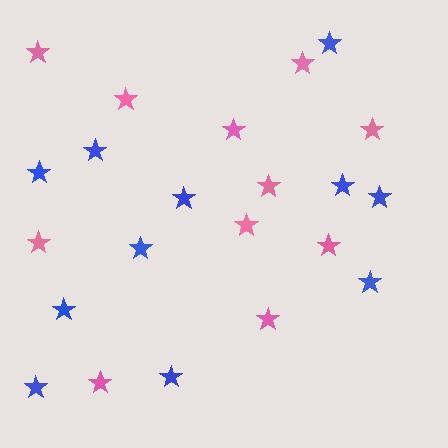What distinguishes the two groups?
There are 2 groups: one group of pink stars (11) and one group of blue stars (11).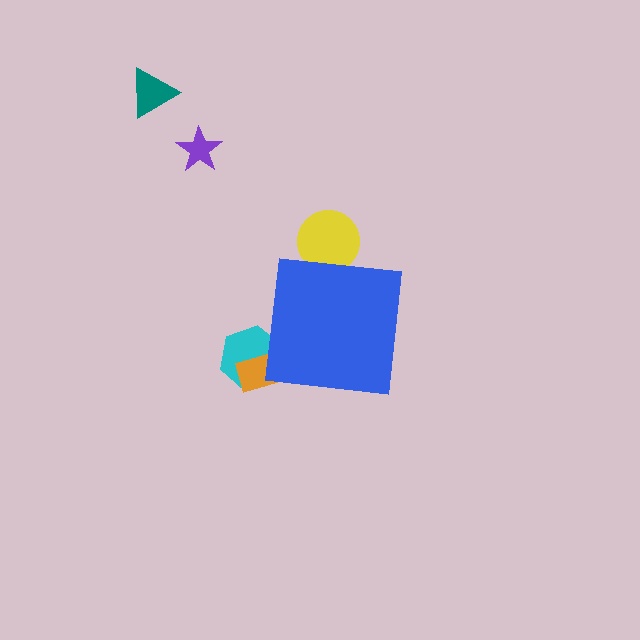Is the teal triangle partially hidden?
No, the teal triangle is fully visible.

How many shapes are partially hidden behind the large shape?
3 shapes are partially hidden.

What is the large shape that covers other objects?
A blue square.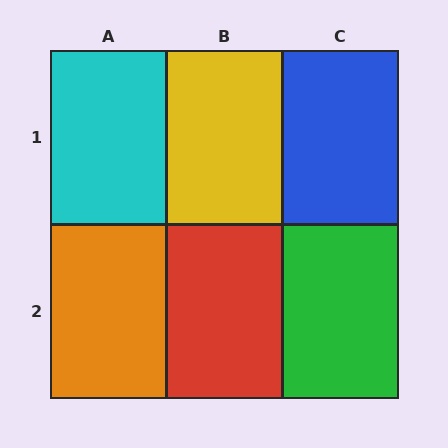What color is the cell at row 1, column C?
Blue.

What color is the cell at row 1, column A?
Cyan.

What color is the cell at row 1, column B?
Yellow.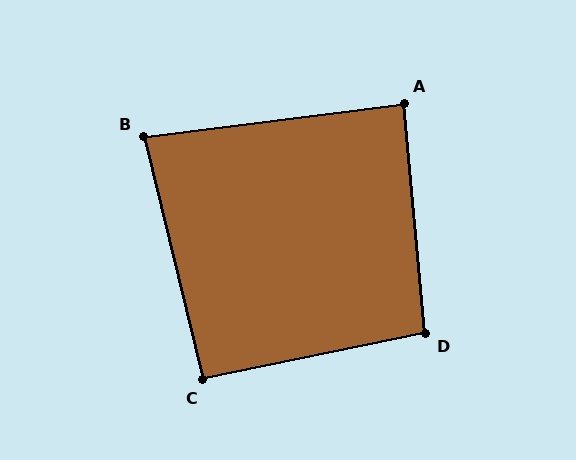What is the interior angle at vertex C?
Approximately 92 degrees (approximately right).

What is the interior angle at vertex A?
Approximately 88 degrees (approximately right).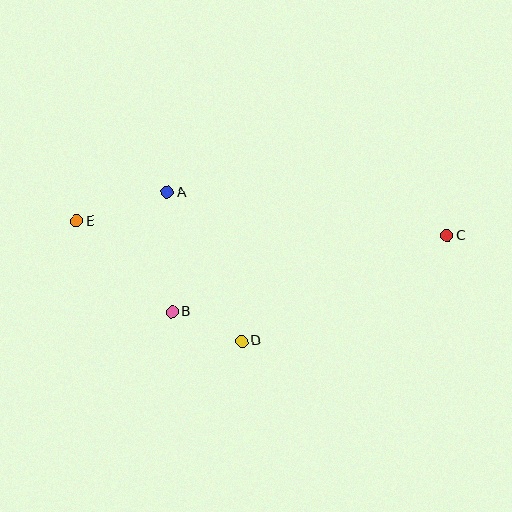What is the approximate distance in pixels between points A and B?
The distance between A and B is approximately 119 pixels.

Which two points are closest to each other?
Points B and D are closest to each other.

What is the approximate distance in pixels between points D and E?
The distance between D and E is approximately 204 pixels.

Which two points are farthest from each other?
Points C and E are farthest from each other.